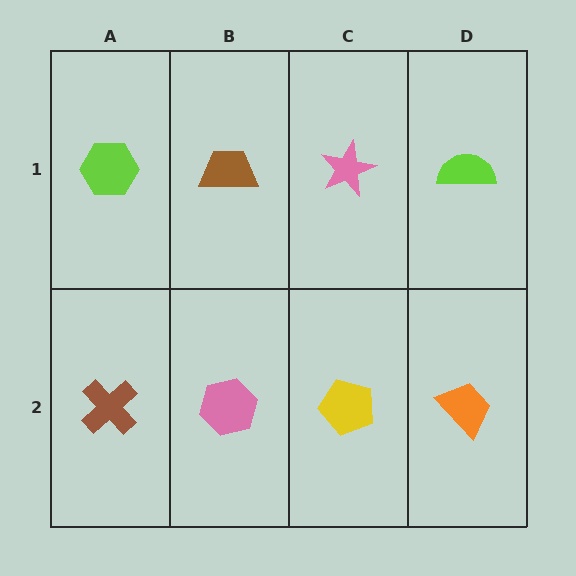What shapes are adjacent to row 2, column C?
A pink star (row 1, column C), a pink hexagon (row 2, column B), an orange trapezoid (row 2, column D).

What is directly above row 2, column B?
A brown trapezoid.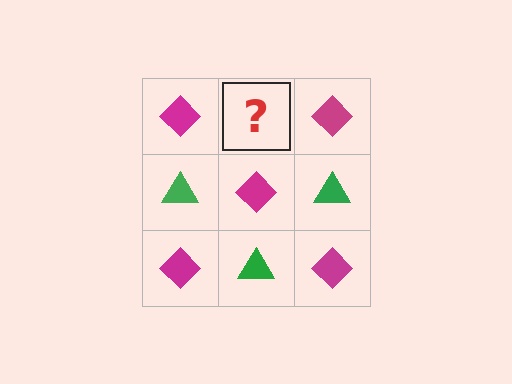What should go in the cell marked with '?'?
The missing cell should contain a green triangle.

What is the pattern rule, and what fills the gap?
The rule is that it alternates magenta diamond and green triangle in a checkerboard pattern. The gap should be filled with a green triangle.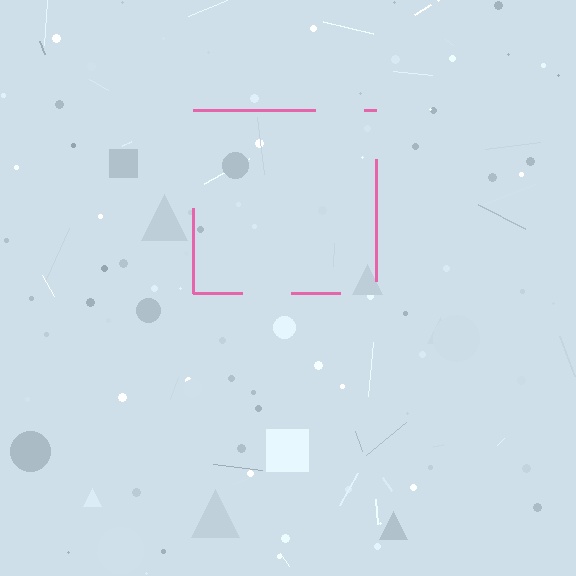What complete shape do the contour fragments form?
The contour fragments form a square.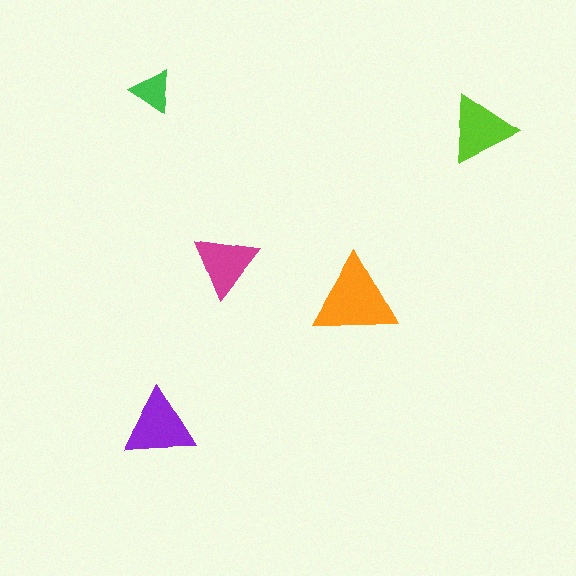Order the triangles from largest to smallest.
the orange one, the purple one, the lime one, the magenta one, the green one.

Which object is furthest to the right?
The lime triangle is rightmost.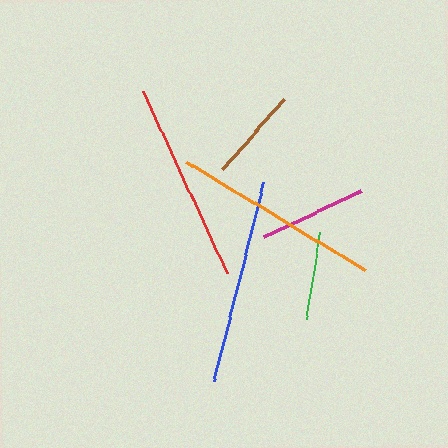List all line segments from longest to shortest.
From longest to shortest: orange, blue, red, magenta, brown, green.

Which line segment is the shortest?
The green line is the shortest at approximately 87 pixels.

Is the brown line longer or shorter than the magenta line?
The magenta line is longer than the brown line.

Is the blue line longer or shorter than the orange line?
The orange line is longer than the blue line.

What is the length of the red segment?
The red segment is approximately 200 pixels long.